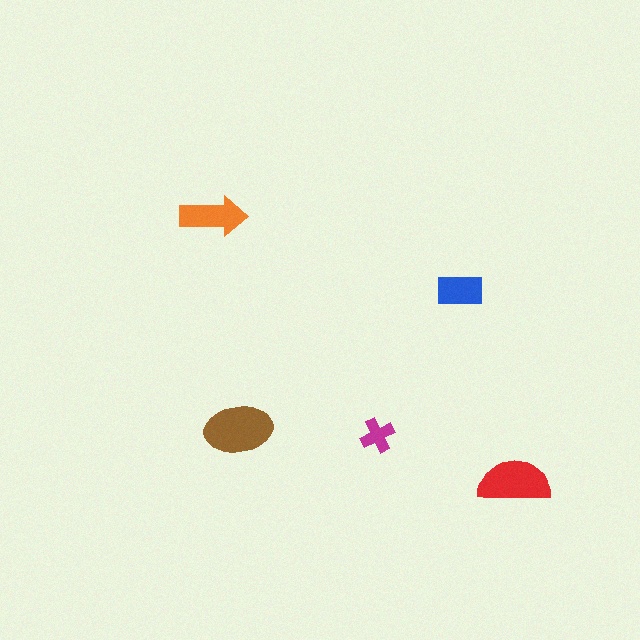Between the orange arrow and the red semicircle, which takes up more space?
The red semicircle.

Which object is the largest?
The brown ellipse.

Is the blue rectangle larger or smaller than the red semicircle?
Smaller.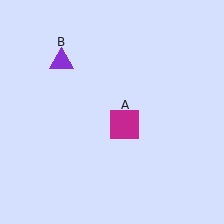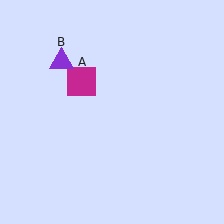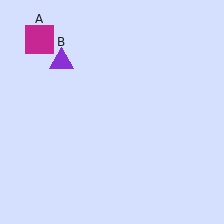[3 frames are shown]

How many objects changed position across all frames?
1 object changed position: magenta square (object A).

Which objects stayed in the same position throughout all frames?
Purple triangle (object B) remained stationary.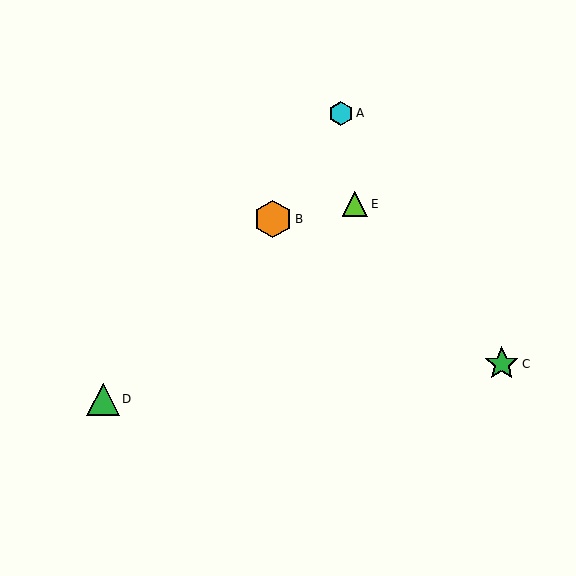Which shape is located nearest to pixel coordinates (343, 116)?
The cyan hexagon (labeled A) at (341, 113) is nearest to that location.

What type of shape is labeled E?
Shape E is a lime triangle.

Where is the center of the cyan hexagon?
The center of the cyan hexagon is at (341, 113).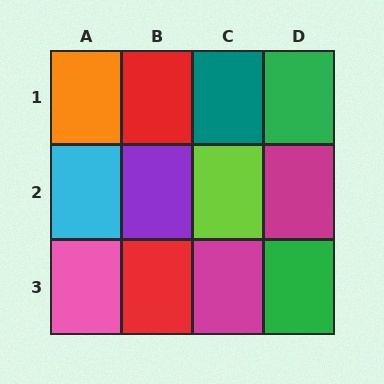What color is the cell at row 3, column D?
Green.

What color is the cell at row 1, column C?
Teal.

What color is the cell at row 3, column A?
Pink.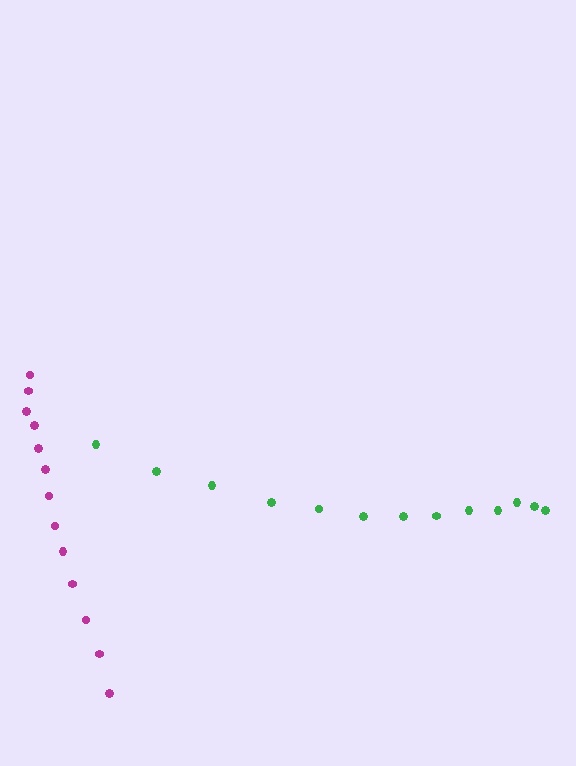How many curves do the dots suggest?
There are 2 distinct paths.